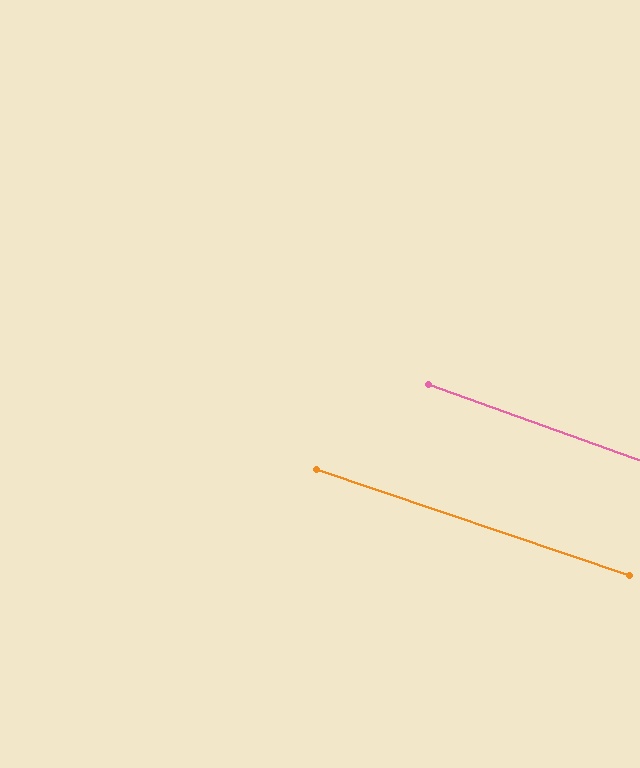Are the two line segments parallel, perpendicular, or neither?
Parallel — their directions differ by only 1.2°.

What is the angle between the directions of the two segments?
Approximately 1 degree.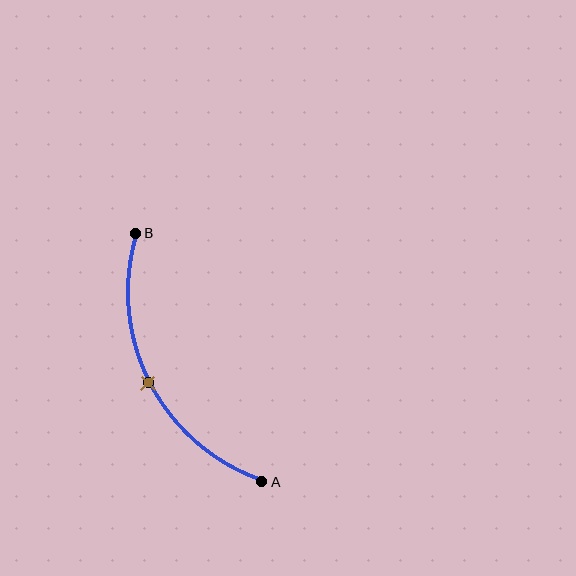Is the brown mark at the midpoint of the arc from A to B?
Yes. The brown mark lies on the arc at equal arc-length from both A and B — it is the arc midpoint.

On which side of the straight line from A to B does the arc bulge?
The arc bulges to the left of the straight line connecting A and B.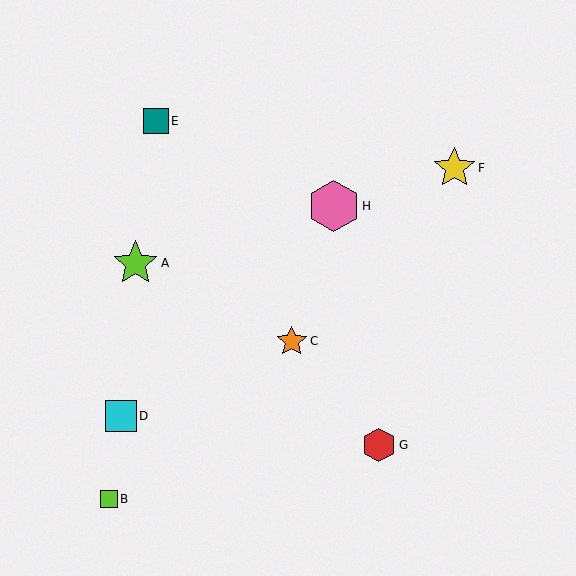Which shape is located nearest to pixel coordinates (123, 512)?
The lime square (labeled B) at (109, 499) is nearest to that location.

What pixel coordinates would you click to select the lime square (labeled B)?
Click at (109, 499) to select the lime square B.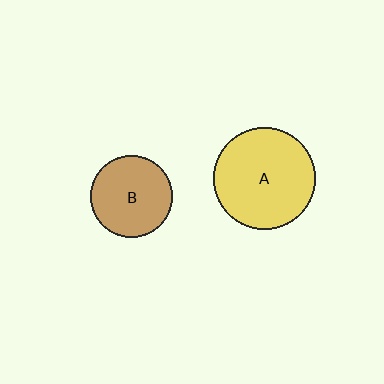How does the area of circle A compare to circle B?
Approximately 1.6 times.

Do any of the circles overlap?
No, none of the circles overlap.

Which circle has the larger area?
Circle A (yellow).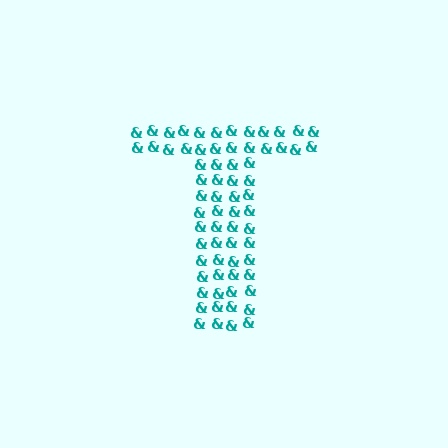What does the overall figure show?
The overall figure shows the letter T.